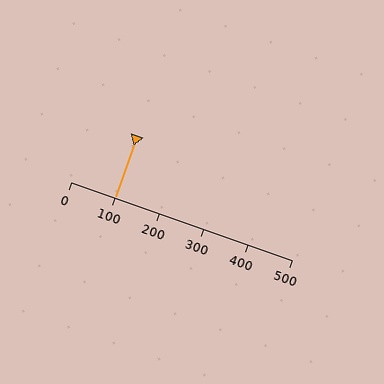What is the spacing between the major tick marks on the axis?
The major ticks are spaced 100 apart.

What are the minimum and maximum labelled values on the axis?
The axis runs from 0 to 500.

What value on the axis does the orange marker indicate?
The marker indicates approximately 100.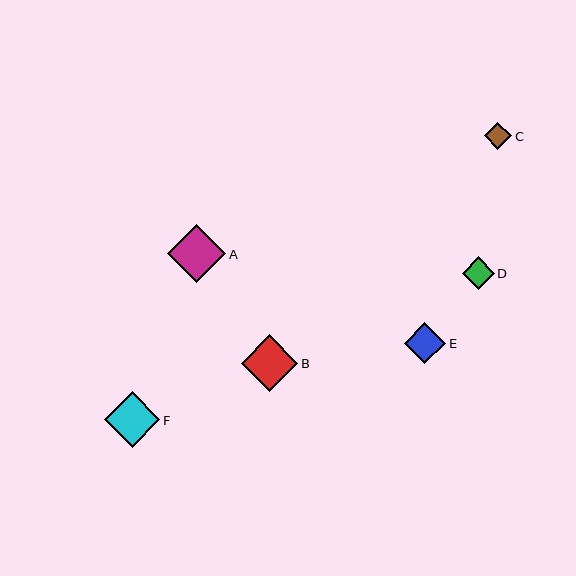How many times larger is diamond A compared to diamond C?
Diamond A is approximately 2.1 times the size of diamond C.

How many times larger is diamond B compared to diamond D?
Diamond B is approximately 1.8 times the size of diamond D.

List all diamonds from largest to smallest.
From largest to smallest: A, B, F, E, D, C.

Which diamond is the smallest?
Diamond C is the smallest with a size of approximately 28 pixels.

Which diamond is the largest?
Diamond A is the largest with a size of approximately 59 pixels.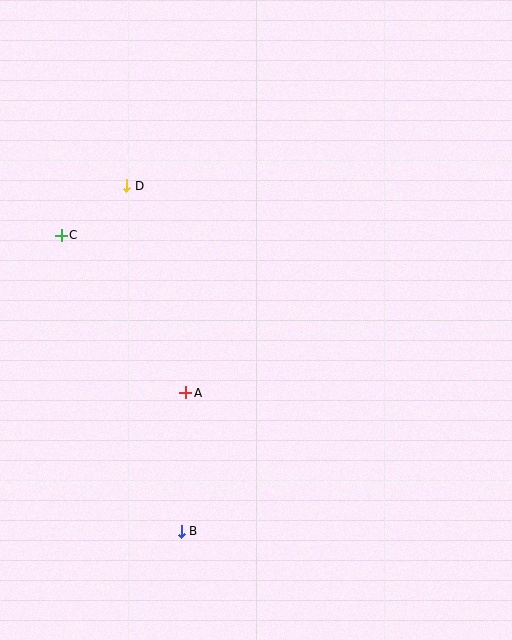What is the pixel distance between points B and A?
The distance between B and A is 139 pixels.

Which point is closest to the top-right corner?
Point D is closest to the top-right corner.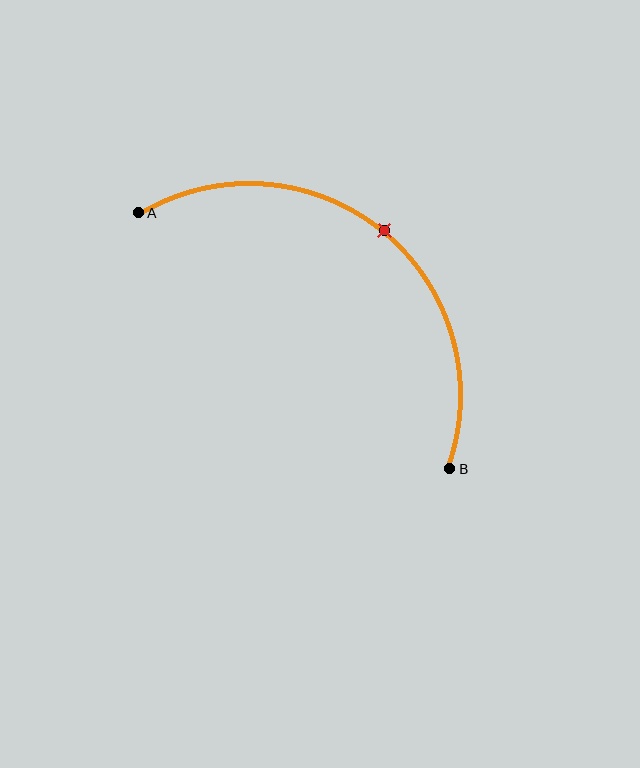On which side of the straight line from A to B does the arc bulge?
The arc bulges above and to the right of the straight line connecting A and B.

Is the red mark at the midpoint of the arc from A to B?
Yes. The red mark lies on the arc at equal arc-length from both A and B — it is the arc midpoint.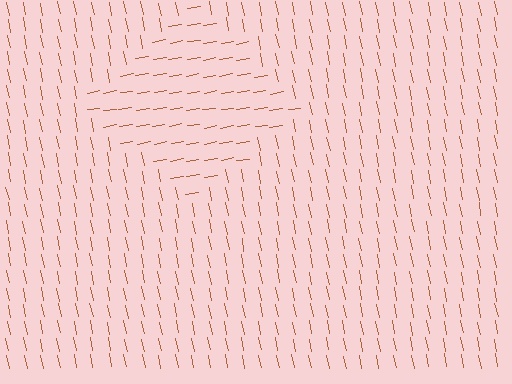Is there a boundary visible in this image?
Yes, there is a texture boundary formed by a change in line orientation.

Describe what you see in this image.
The image is filled with small brown line segments. A diamond region in the image has lines oriented differently from the surrounding lines, creating a visible texture boundary.